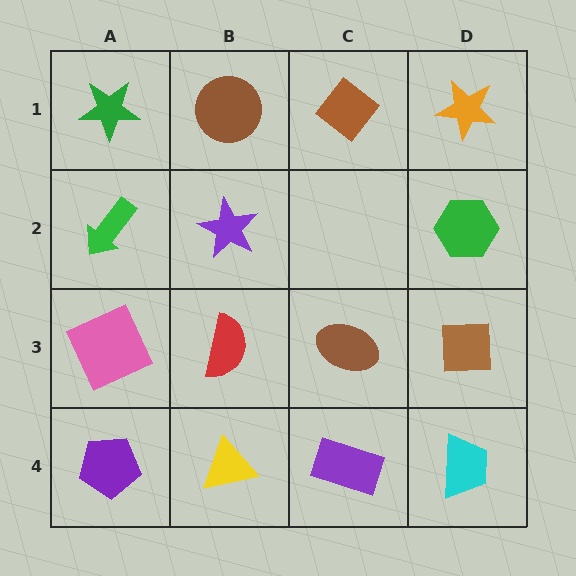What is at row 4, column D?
A cyan trapezoid.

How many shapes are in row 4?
4 shapes.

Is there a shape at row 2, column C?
No, that cell is empty.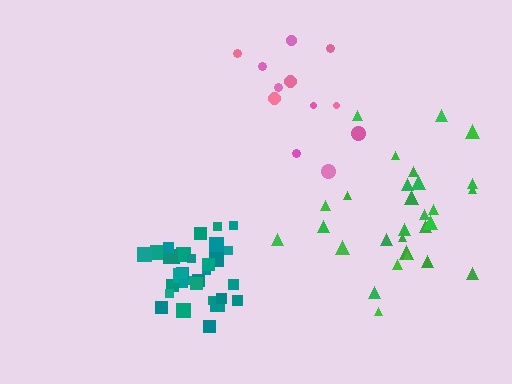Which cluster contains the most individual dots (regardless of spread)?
Teal (31).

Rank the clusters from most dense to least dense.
teal, green, pink.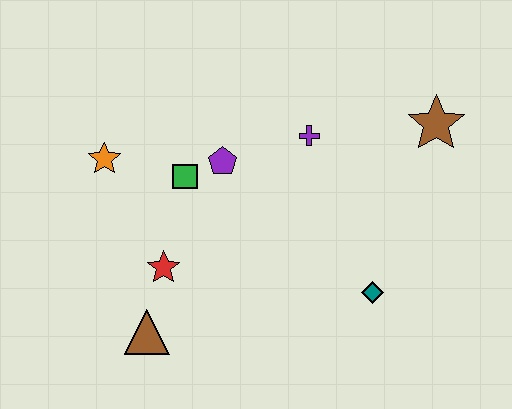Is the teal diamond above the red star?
No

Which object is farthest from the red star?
The brown star is farthest from the red star.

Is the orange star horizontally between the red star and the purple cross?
No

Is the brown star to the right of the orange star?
Yes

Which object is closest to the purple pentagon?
The green square is closest to the purple pentagon.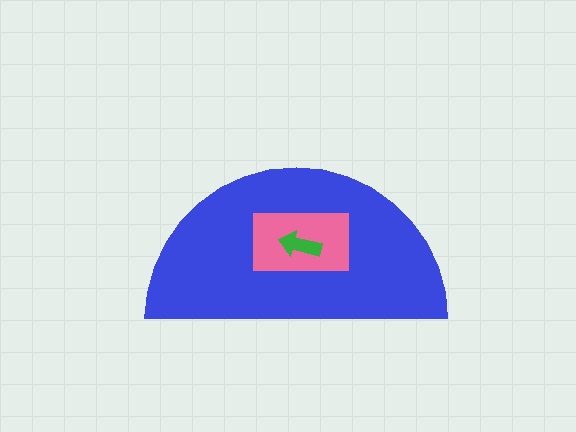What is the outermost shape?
The blue semicircle.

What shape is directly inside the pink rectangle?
The green arrow.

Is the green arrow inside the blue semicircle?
Yes.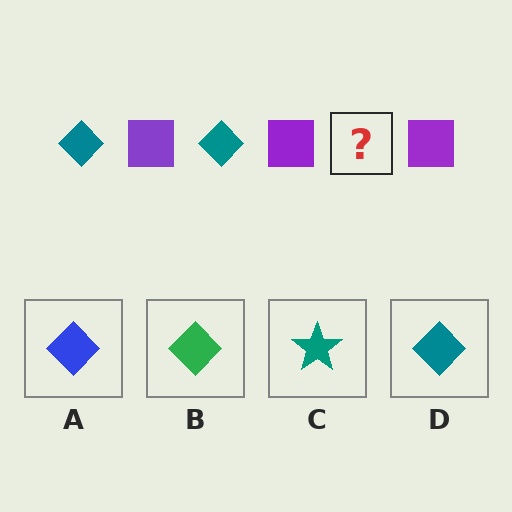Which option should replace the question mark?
Option D.